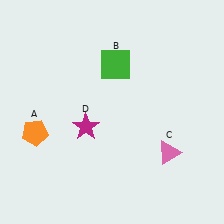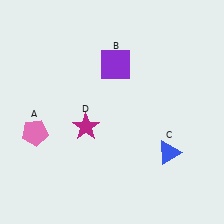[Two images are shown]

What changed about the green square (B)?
In Image 1, B is green. In Image 2, it changed to purple.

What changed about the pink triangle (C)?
In Image 1, C is pink. In Image 2, it changed to blue.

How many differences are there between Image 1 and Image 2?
There are 3 differences between the two images.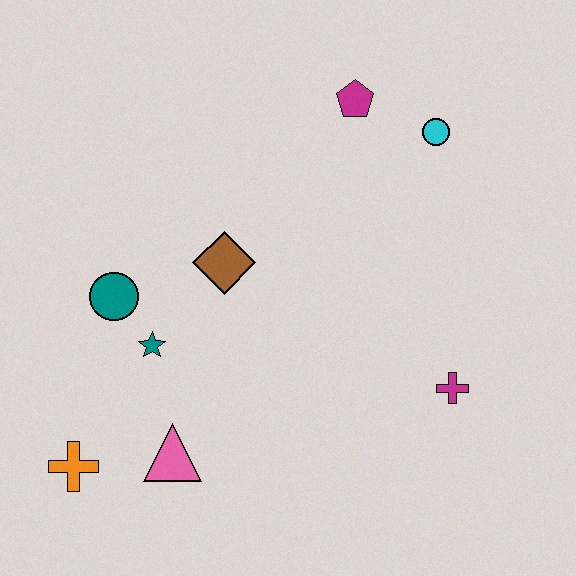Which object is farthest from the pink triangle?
The cyan circle is farthest from the pink triangle.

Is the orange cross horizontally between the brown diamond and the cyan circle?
No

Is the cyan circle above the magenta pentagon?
No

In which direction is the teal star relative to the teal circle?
The teal star is below the teal circle.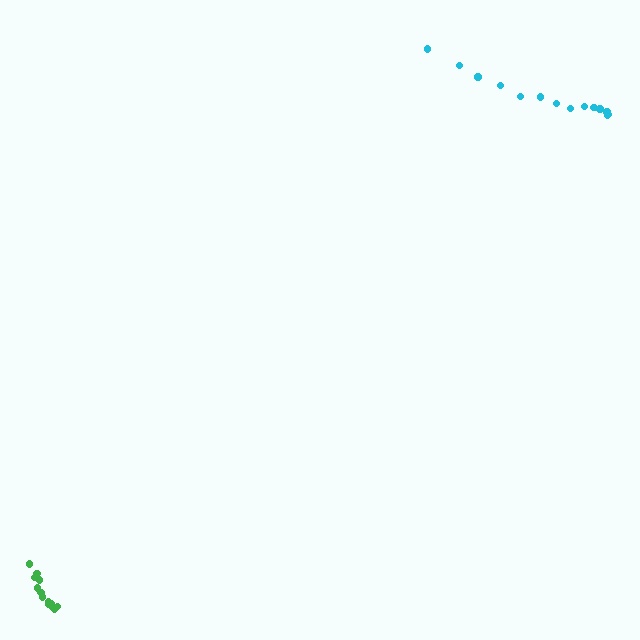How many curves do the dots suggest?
There are 2 distinct paths.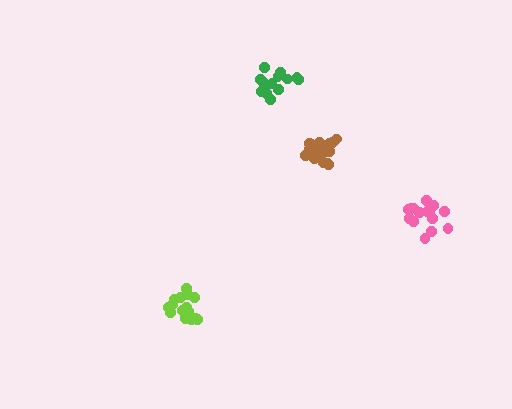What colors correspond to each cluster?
The clusters are colored: brown, pink, lime, green.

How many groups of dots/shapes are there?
There are 4 groups.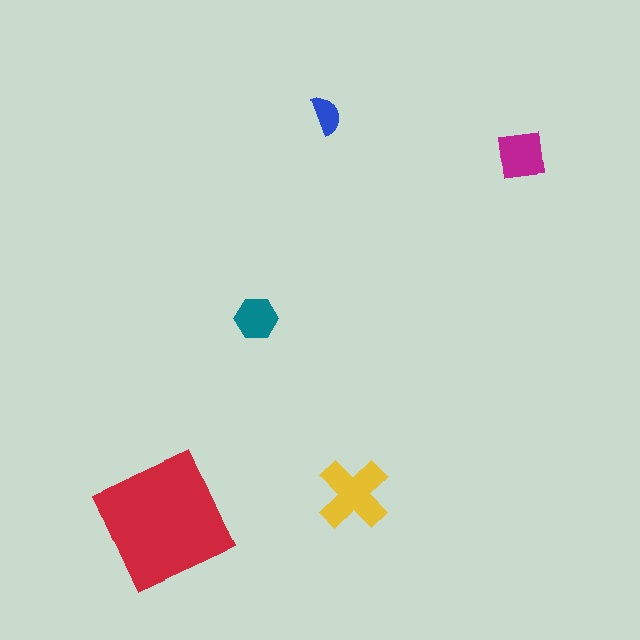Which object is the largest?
The red square.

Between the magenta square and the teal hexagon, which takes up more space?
The magenta square.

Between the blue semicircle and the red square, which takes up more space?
The red square.